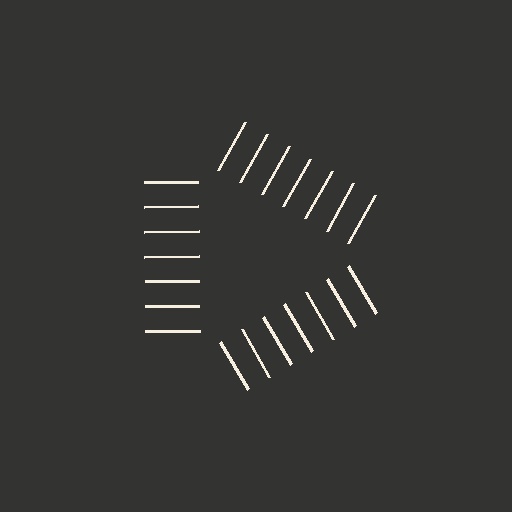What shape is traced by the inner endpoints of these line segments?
An illusory triangle — the line segments terminate on its edges but no continuous stroke is drawn.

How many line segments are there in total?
21 — 7 along each of the 3 edges.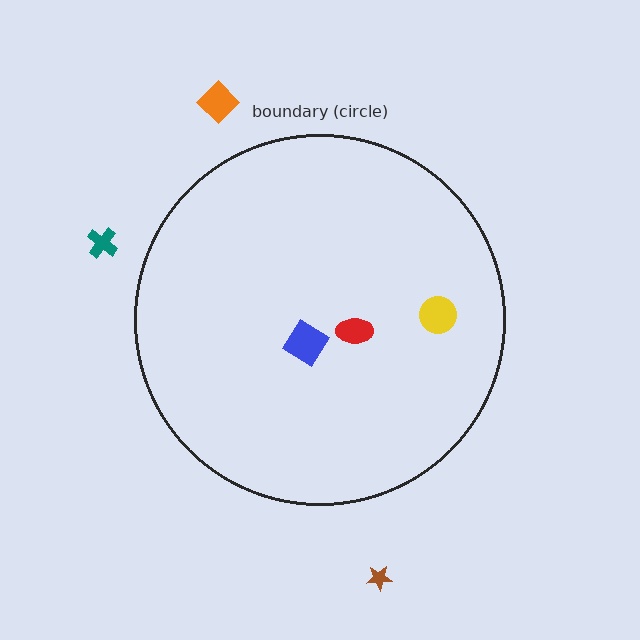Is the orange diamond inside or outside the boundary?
Outside.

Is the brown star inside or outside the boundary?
Outside.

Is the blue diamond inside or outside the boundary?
Inside.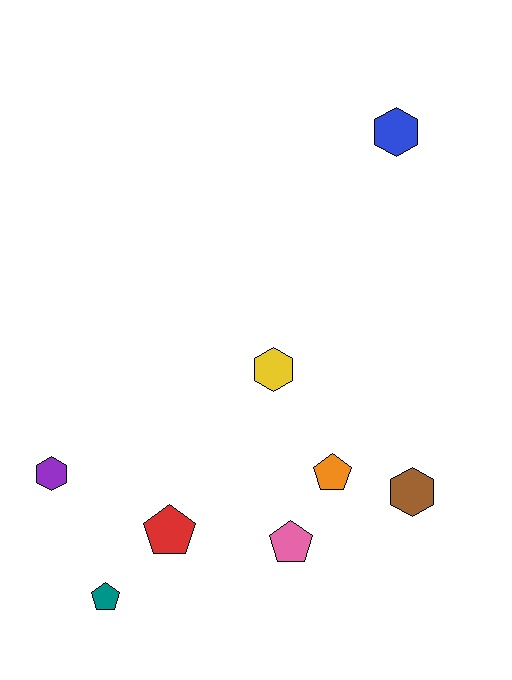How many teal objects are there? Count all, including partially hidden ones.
There is 1 teal object.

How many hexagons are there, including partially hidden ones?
There are 4 hexagons.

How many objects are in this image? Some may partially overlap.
There are 8 objects.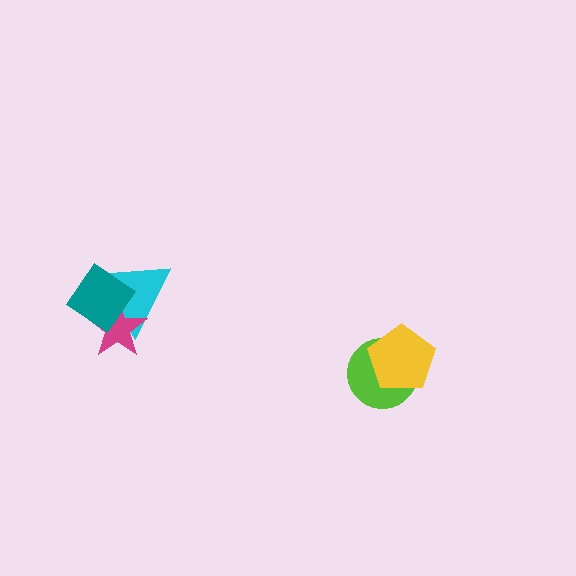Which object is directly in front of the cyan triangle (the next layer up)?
The magenta star is directly in front of the cyan triangle.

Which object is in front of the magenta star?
The teal diamond is in front of the magenta star.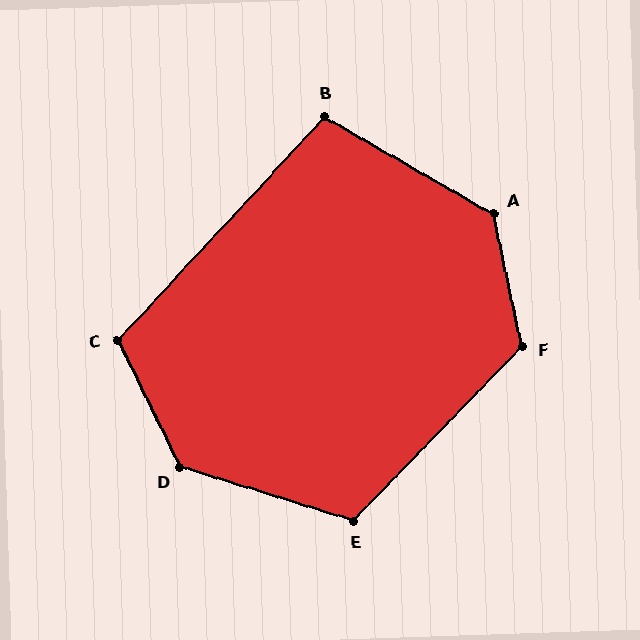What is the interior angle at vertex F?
Approximately 124 degrees (obtuse).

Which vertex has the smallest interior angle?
B, at approximately 103 degrees.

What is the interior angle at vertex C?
Approximately 111 degrees (obtuse).